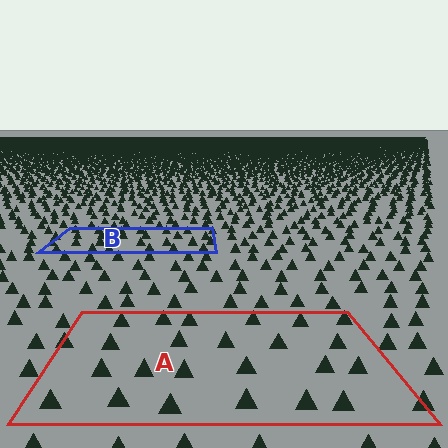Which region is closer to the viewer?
Region A is closer. The texture elements there are larger and more spread out.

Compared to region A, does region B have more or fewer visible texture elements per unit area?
Region B has more texture elements per unit area — they are packed more densely because it is farther away.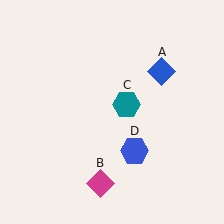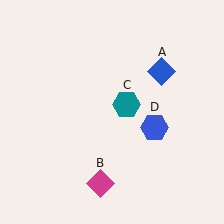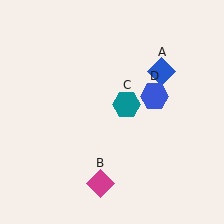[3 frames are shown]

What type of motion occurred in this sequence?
The blue hexagon (object D) rotated counterclockwise around the center of the scene.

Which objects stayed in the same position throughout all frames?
Blue diamond (object A) and magenta diamond (object B) and teal hexagon (object C) remained stationary.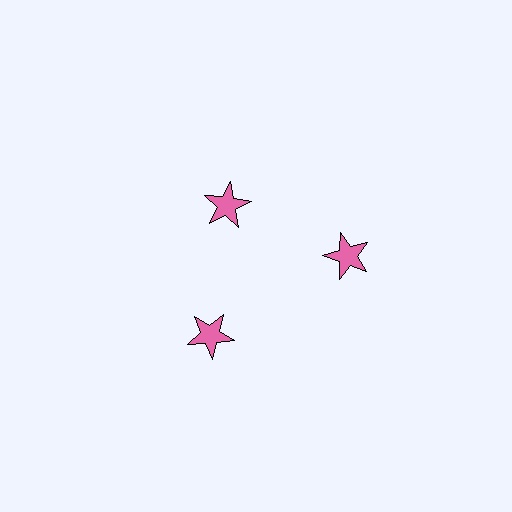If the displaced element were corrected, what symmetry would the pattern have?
It would have 3-fold rotational symmetry — the pattern would map onto itself every 120 degrees.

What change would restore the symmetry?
The symmetry would be restored by moving it outward, back onto the ring so that all 3 stars sit at equal angles and equal distance from the center.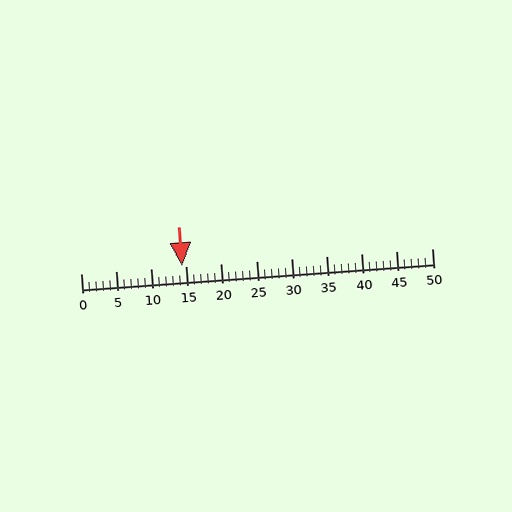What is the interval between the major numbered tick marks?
The major tick marks are spaced 5 units apart.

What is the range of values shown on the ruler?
The ruler shows values from 0 to 50.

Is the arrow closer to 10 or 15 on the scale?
The arrow is closer to 15.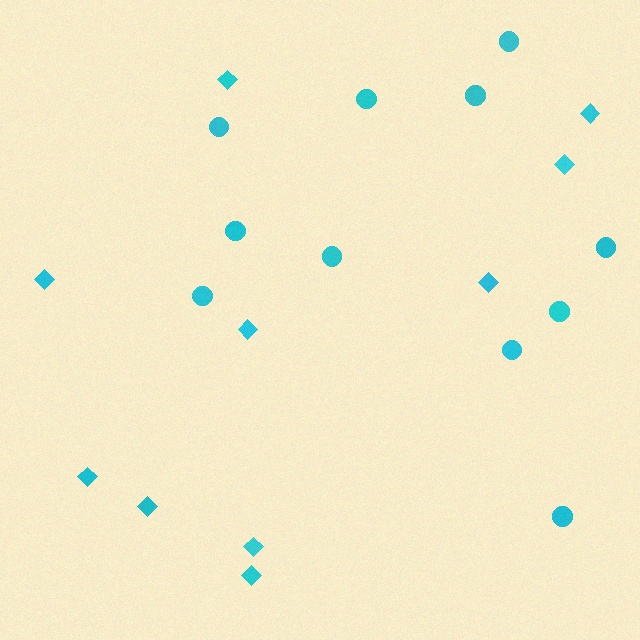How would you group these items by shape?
There are 2 groups: one group of circles (11) and one group of diamonds (10).